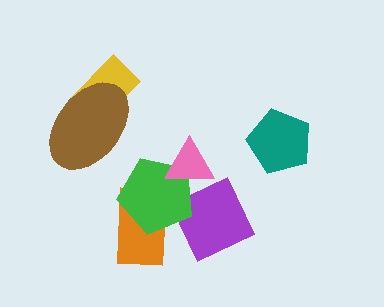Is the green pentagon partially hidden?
Yes, it is partially covered by another shape.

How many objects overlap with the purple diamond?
3 objects overlap with the purple diamond.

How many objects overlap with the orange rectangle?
2 objects overlap with the orange rectangle.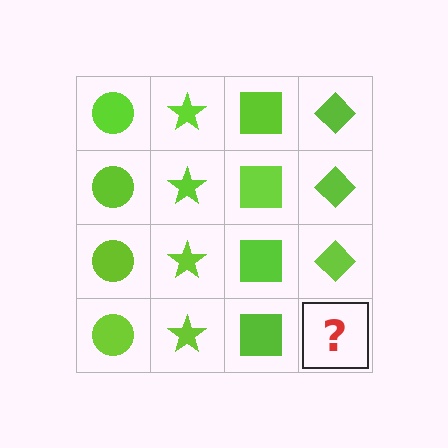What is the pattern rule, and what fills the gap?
The rule is that each column has a consistent shape. The gap should be filled with a lime diamond.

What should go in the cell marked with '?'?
The missing cell should contain a lime diamond.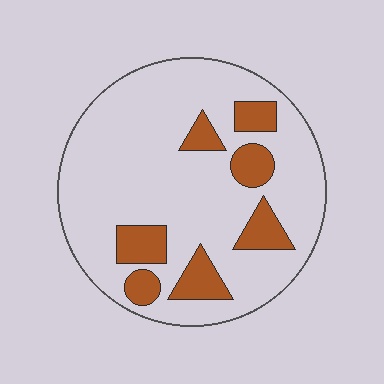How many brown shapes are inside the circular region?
7.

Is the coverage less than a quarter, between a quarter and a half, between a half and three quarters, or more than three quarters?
Less than a quarter.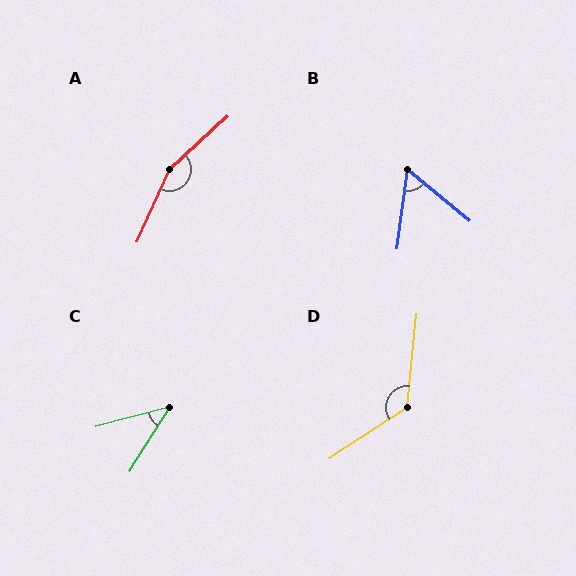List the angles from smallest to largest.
C (43°), B (58°), D (130°), A (157°).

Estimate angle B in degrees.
Approximately 58 degrees.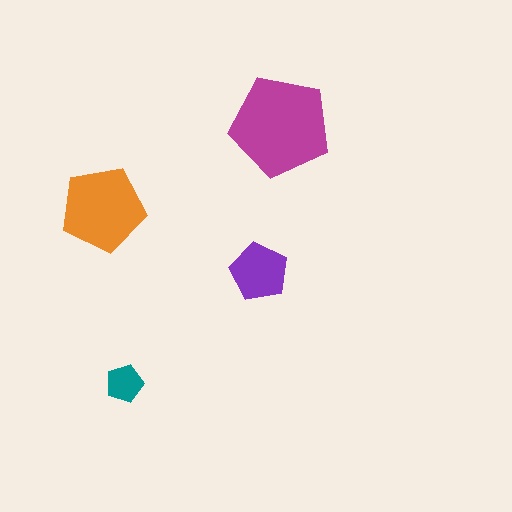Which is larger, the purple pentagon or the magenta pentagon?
The magenta one.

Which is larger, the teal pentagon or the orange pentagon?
The orange one.